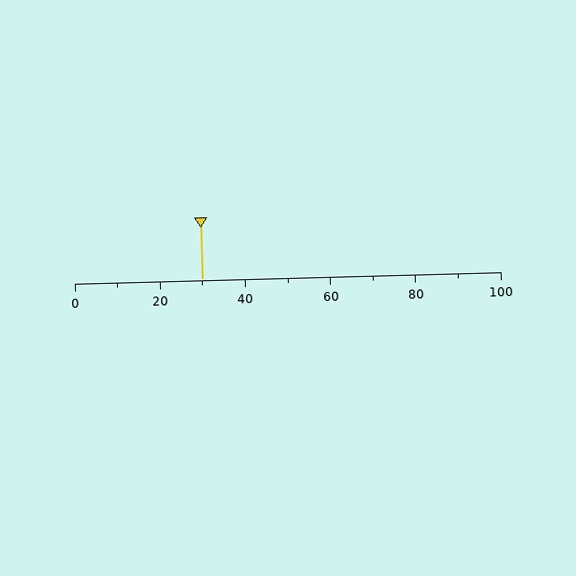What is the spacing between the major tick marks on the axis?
The major ticks are spaced 20 apart.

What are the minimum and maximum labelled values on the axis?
The axis runs from 0 to 100.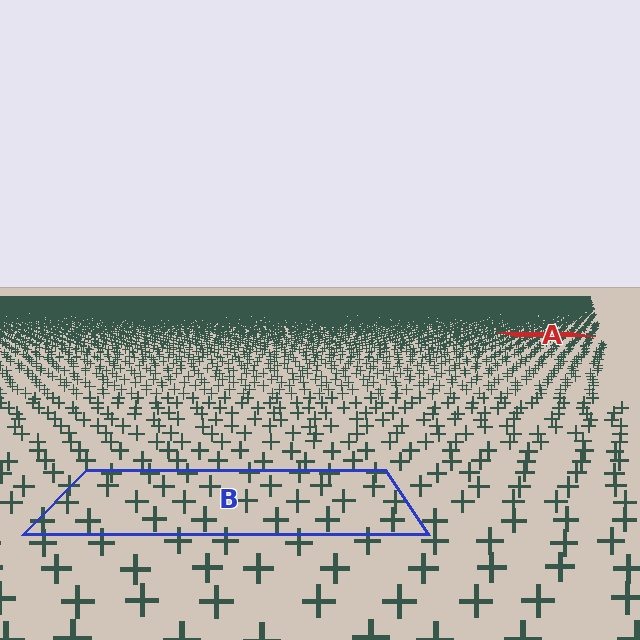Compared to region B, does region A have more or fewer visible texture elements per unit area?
Region A has more texture elements per unit area — they are packed more densely because it is farther away.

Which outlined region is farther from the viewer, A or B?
Region A is farther from the viewer — the texture elements inside it appear smaller and more densely packed.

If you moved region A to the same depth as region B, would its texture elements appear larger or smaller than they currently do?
They would appear larger. At a closer depth, the same texture elements are projected at a bigger on-screen size.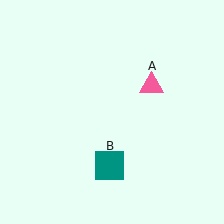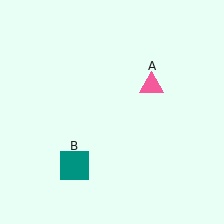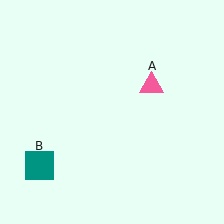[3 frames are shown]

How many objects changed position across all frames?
1 object changed position: teal square (object B).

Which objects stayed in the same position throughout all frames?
Pink triangle (object A) remained stationary.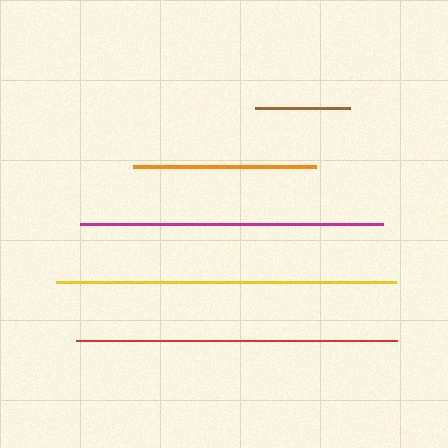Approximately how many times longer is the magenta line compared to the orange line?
The magenta line is approximately 1.7 times the length of the orange line.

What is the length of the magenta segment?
The magenta segment is approximately 303 pixels long.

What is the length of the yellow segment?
The yellow segment is approximately 340 pixels long.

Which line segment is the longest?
The yellow line is the longest at approximately 340 pixels.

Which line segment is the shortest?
The brown line is the shortest at approximately 95 pixels.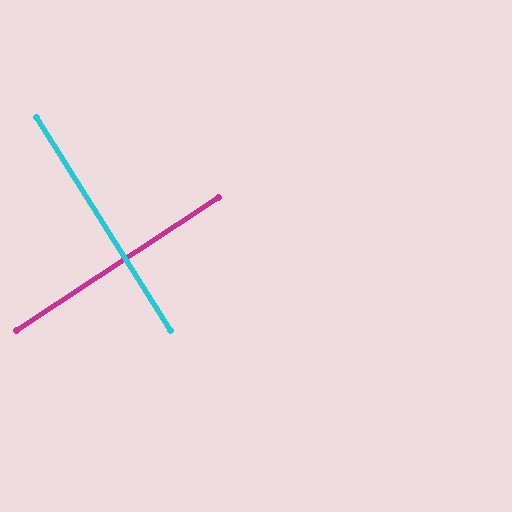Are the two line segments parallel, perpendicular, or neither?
Perpendicular — they meet at approximately 89°.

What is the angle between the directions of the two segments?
Approximately 89 degrees.